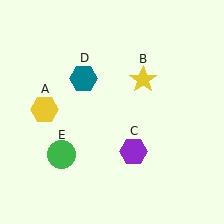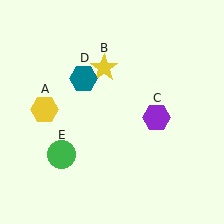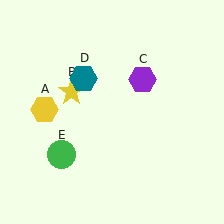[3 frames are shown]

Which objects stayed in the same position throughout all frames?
Yellow hexagon (object A) and teal hexagon (object D) and green circle (object E) remained stationary.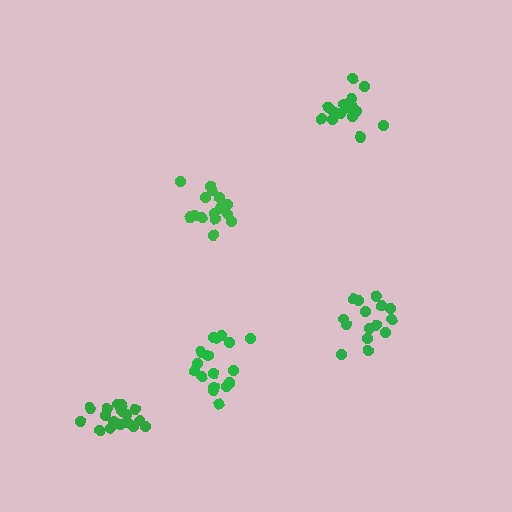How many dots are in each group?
Group 1: 16 dots, Group 2: 15 dots, Group 3: 16 dots, Group 4: 18 dots, Group 5: 20 dots (85 total).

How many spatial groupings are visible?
There are 5 spatial groupings.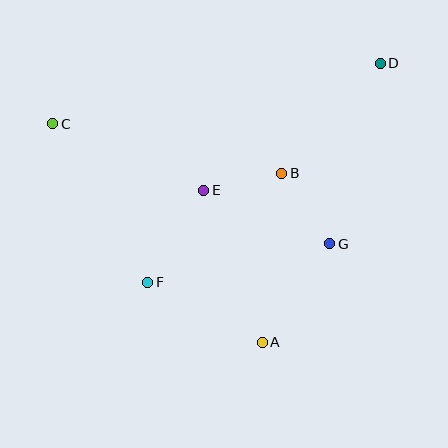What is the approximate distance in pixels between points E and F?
The distance between E and F is approximately 108 pixels.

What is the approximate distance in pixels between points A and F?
The distance between A and F is approximately 129 pixels.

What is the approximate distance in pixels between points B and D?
The distance between B and D is approximately 148 pixels.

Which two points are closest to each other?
Points B and E are closest to each other.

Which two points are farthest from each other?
Points C and D are farthest from each other.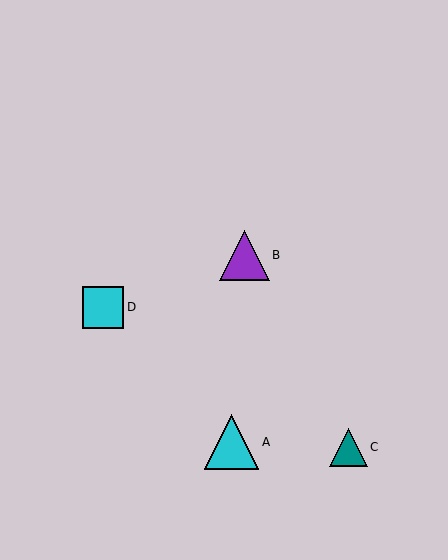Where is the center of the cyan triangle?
The center of the cyan triangle is at (232, 442).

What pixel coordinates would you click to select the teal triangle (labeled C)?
Click at (348, 447) to select the teal triangle C.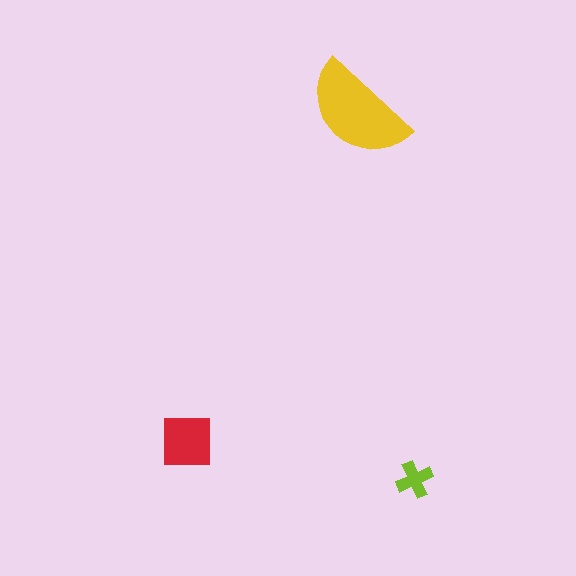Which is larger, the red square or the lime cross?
The red square.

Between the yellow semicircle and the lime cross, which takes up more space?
The yellow semicircle.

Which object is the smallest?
The lime cross.